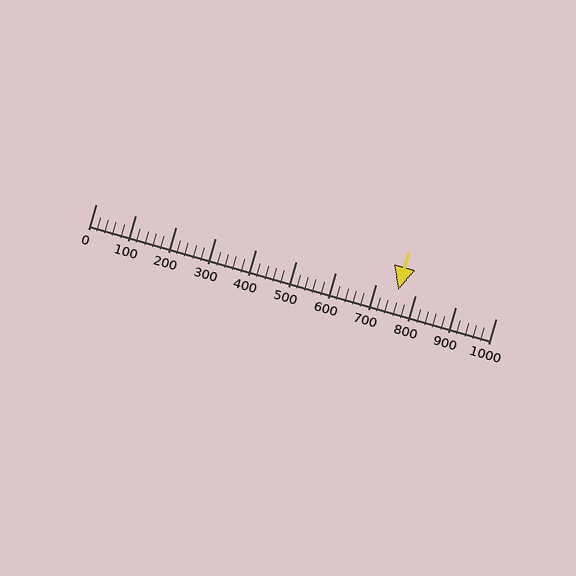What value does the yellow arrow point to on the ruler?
The yellow arrow points to approximately 756.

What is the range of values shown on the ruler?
The ruler shows values from 0 to 1000.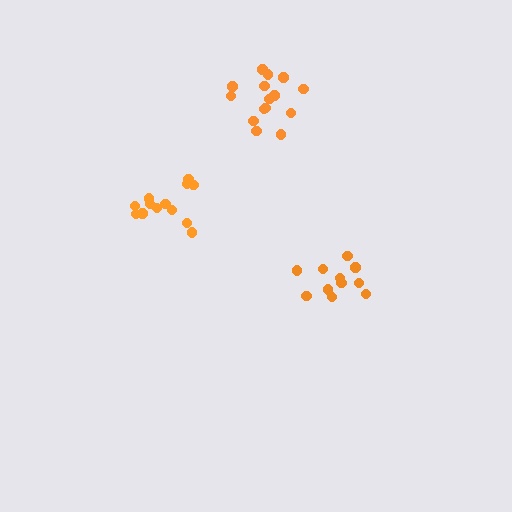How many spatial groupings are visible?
There are 3 spatial groupings.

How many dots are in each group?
Group 1: 13 dots, Group 2: 11 dots, Group 3: 15 dots (39 total).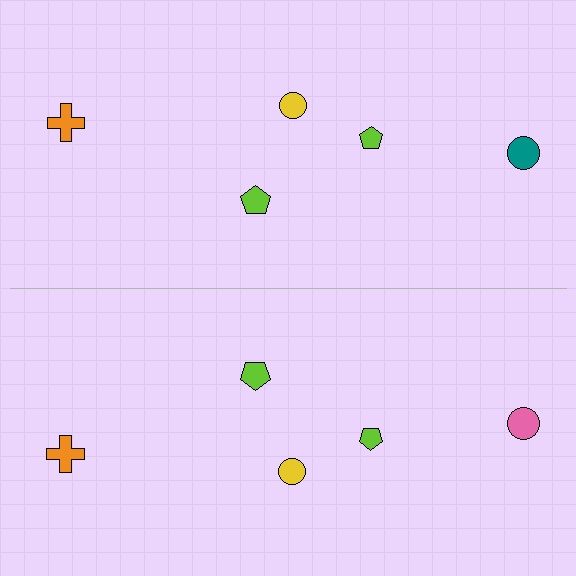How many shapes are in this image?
There are 10 shapes in this image.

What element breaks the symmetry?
The pink circle on the bottom side breaks the symmetry — its mirror counterpart is teal.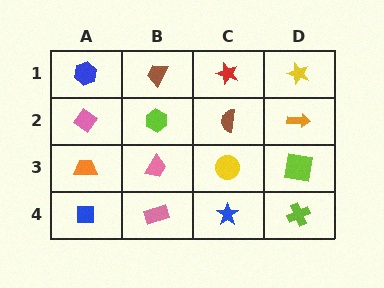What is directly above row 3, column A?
A pink diamond.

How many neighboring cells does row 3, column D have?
3.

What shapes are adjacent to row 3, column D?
An orange arrow (row 2, column D), a lime cross (row 4, column D), a yellow circle (row 3, column C).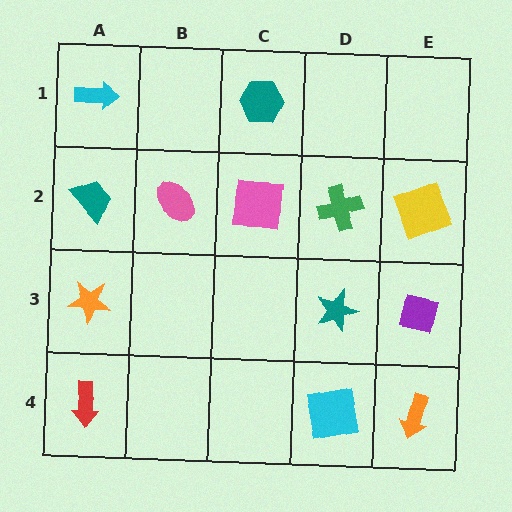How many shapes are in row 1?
2 shapes.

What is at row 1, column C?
A teal hexagon.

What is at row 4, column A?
A red arrow.